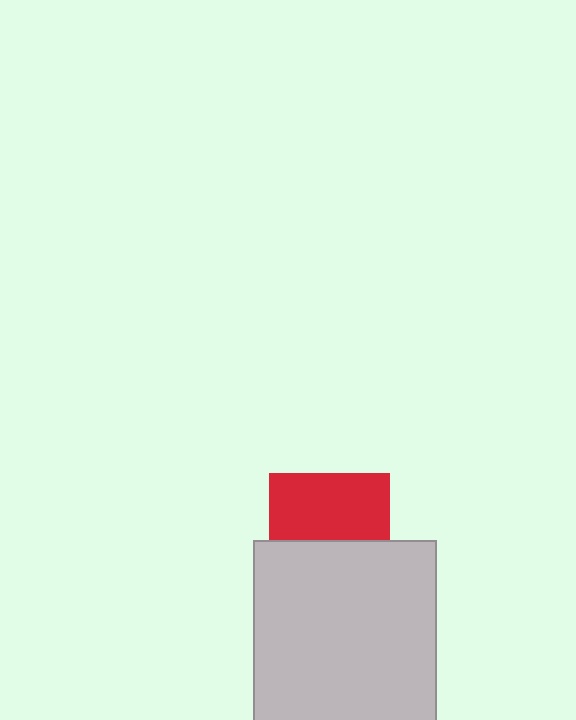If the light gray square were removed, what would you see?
You would see the complete red square.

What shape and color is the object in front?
The object in front is a light gray square.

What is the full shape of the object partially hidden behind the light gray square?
The partially hidden object is a red square.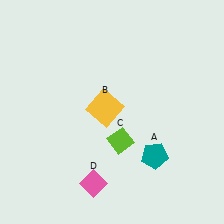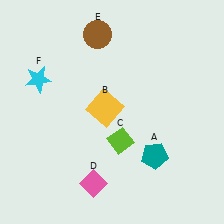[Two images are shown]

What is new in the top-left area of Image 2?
A cyan star (F) was added in the top-left area of Image 2.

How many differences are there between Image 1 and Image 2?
There are 2 differences between the two images.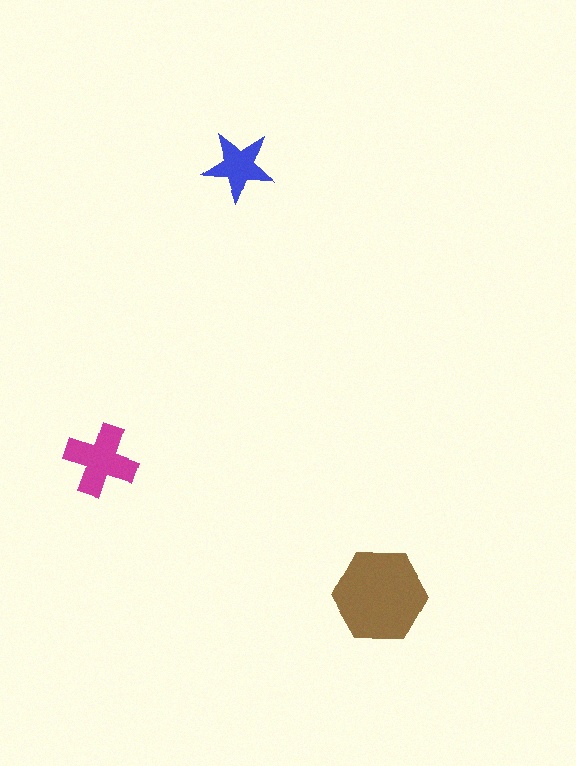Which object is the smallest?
The blue star.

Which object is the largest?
The brown hexagon.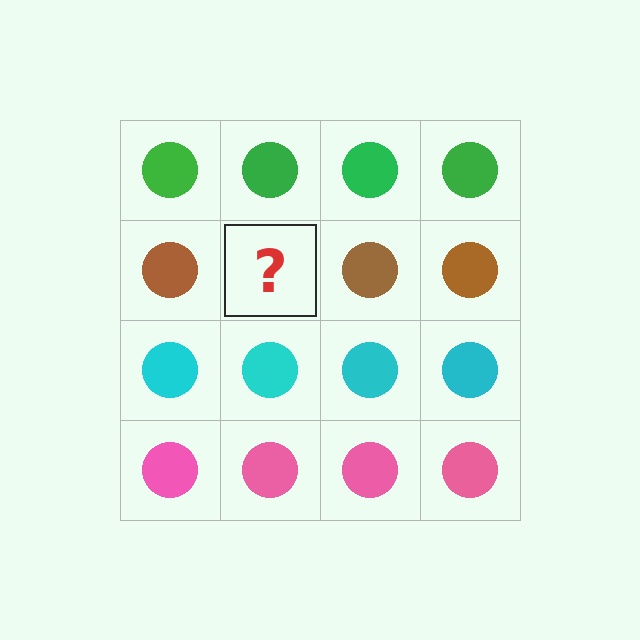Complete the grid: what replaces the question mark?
The question mark should be replaced with a brown circle.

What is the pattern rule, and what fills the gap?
The rule is that each row has a consistent color. The gap should be filled with a brown circle.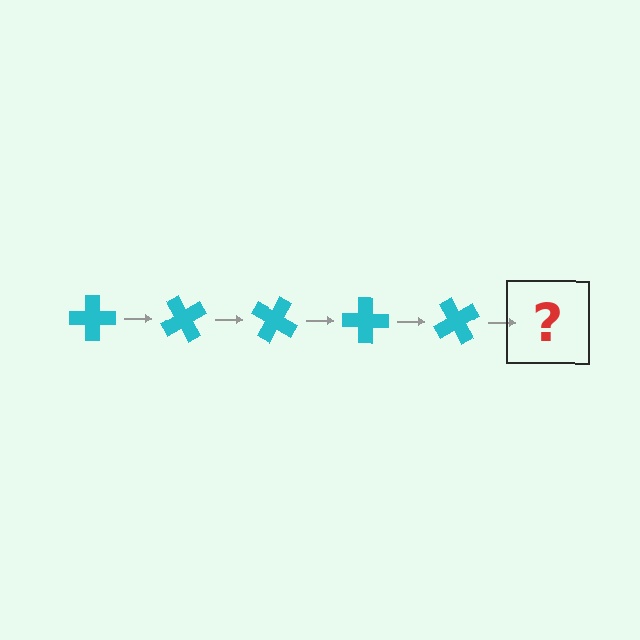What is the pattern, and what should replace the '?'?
The pattern is that the cross rotates 60 degrees each step. The '?' should be a cyan cross rotated 300 degrees.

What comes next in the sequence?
The next element should be a cyan cross rotated 300 degrees.